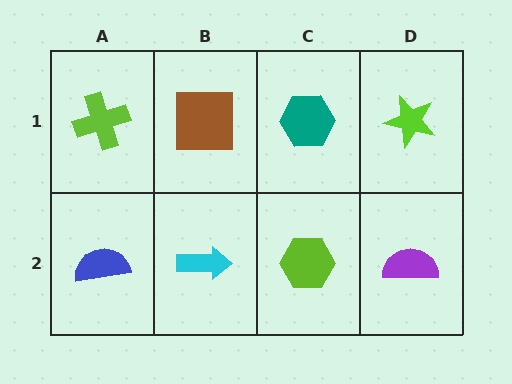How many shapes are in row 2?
4 shapes.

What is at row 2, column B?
A cyan arrow.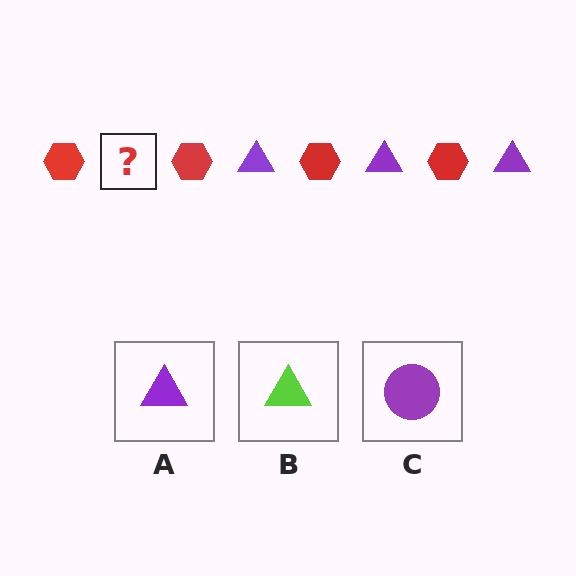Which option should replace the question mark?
Option A.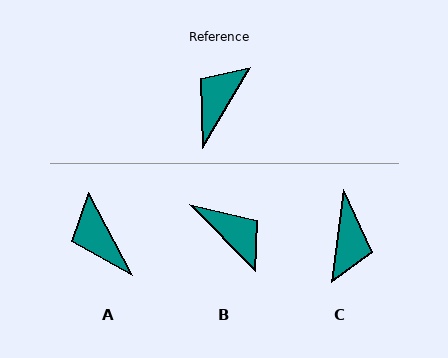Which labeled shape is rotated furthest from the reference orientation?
C, about 157 degrees away.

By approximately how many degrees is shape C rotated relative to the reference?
Approximately 157 degrees clockwise.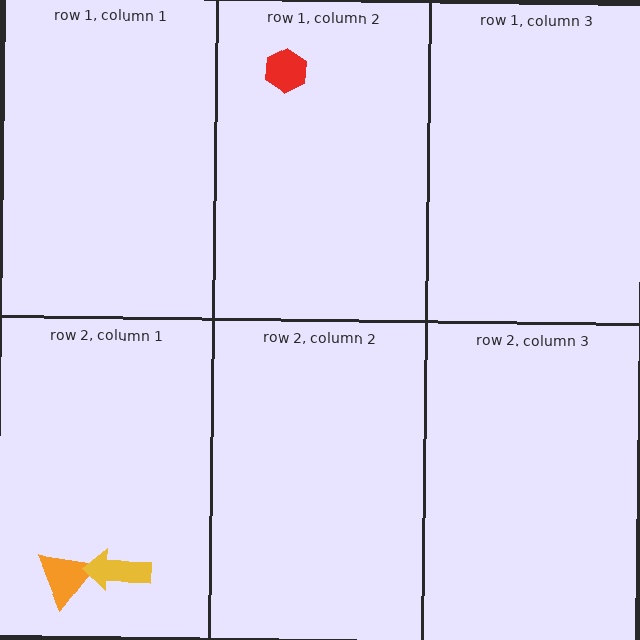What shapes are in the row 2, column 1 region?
The orange triangle, the yellow arrow.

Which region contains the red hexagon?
The row 1, column 2 region.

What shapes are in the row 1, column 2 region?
The red hexagon.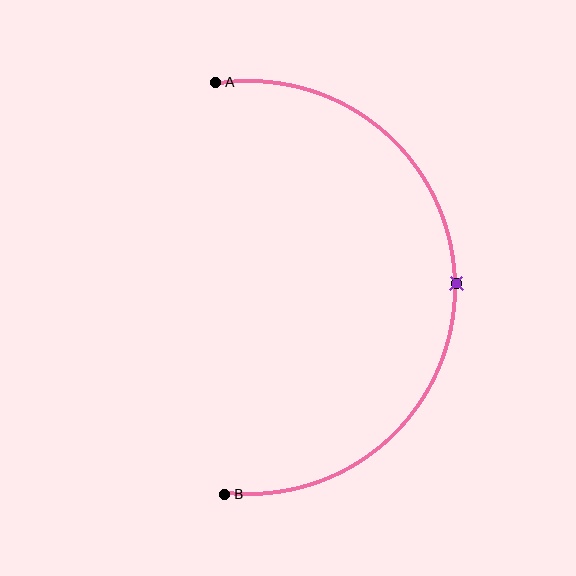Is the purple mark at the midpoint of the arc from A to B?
Yes. The purple mark lies on the arc at equal arc-length from both A and B — it is the arc midpoint.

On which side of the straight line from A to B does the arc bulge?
The arc bulges to the right of the straight line connecting A and B.